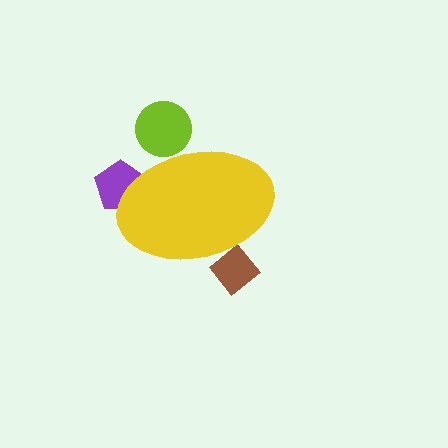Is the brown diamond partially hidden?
Yes, the brown diamond is partially hidden behind the yellow ellipse.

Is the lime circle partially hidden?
Yes, the lime circle is partially hidden behind the yellow ellipse.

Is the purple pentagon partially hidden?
Yes, the purple pentagon is partially hidden behind the yellow ellipse.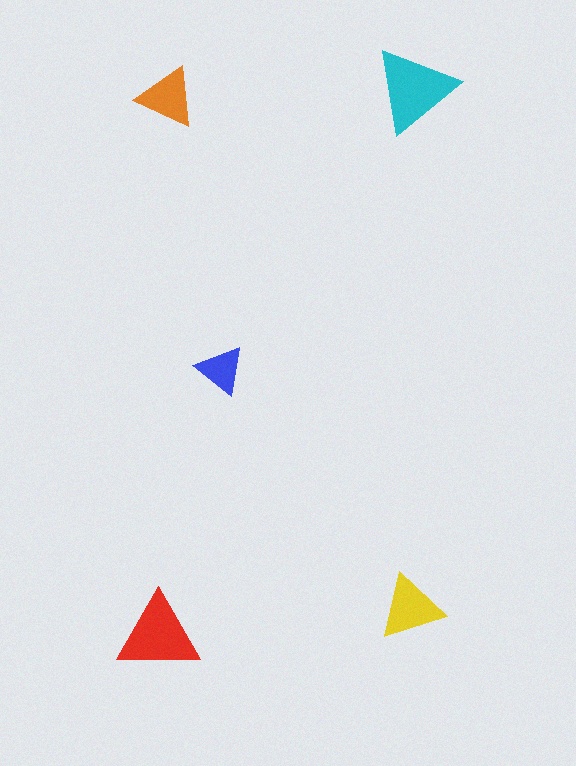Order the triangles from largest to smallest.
the cyan one, the red one, the yellow one, the orange one, the blue one.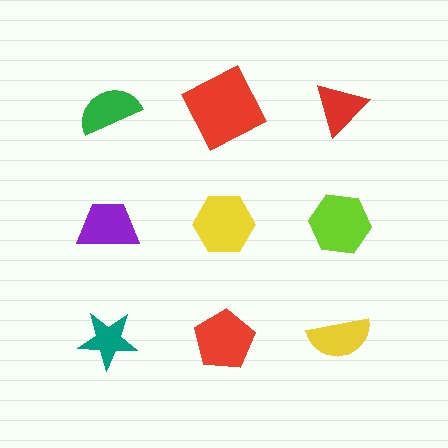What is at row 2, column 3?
A lime hexagon.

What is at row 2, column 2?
A yellow hexagon.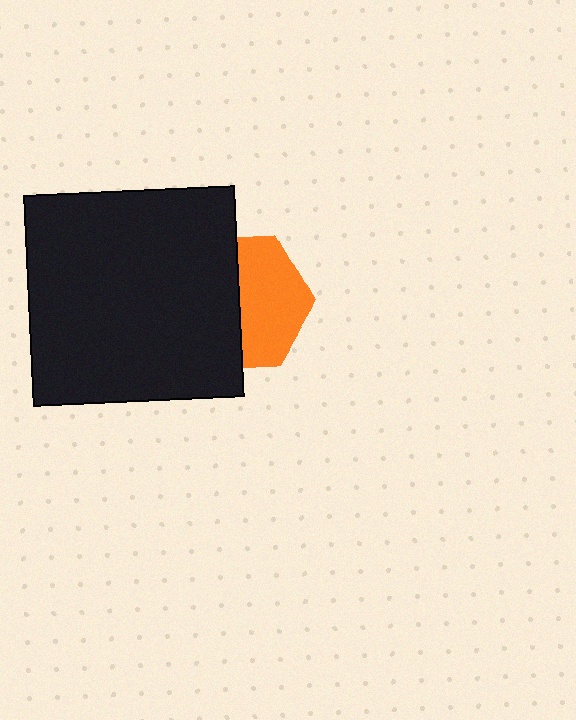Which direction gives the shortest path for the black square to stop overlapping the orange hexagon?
Moving left gives the shortest separation.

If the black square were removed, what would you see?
You would see the complete orange hexagon.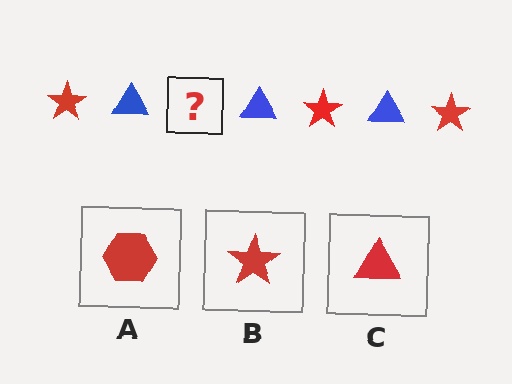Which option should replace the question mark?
Option B.